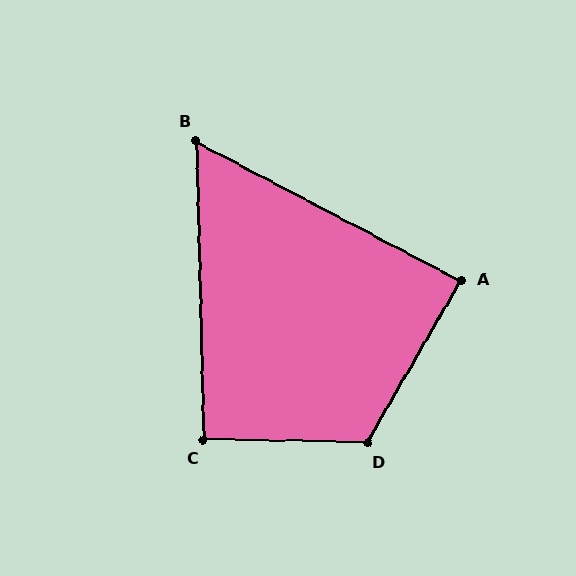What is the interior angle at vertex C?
Approximately 92 degrees (approximately right).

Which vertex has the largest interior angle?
D, at approximately 119 degrees.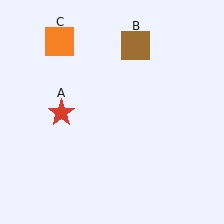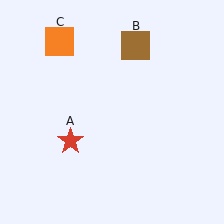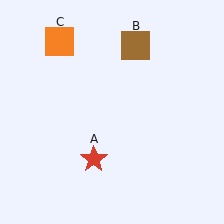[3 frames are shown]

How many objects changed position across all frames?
1 object changed position: red star (object A).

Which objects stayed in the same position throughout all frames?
Brown square (object B) and orange square (object C) remained stationary.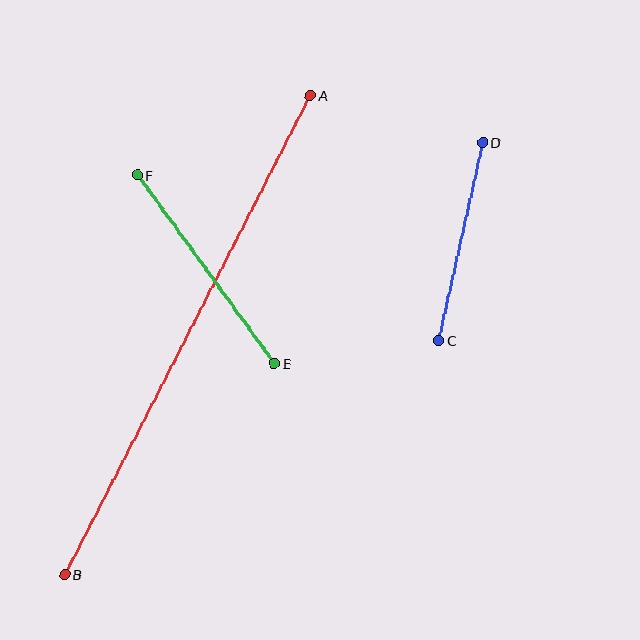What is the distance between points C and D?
The distance is approximately 203 pixels.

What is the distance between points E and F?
The distance is approximately 233 pixels.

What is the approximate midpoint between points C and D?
The midpoint is at approximately (461, 242) pixels.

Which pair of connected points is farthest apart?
Points A and B are farthest apart.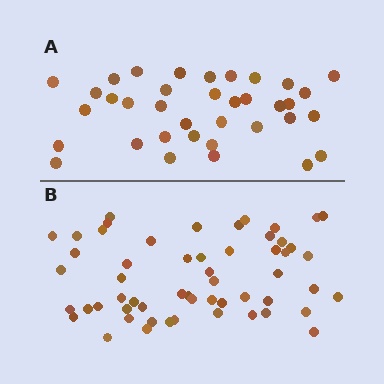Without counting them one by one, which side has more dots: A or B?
Region B (the bottom region) has more dots.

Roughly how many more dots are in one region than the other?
Region B has approximately 20 more dots than region A.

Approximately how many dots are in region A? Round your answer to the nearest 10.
About 40 dots. (The exact count is 36, which rounds to 40.)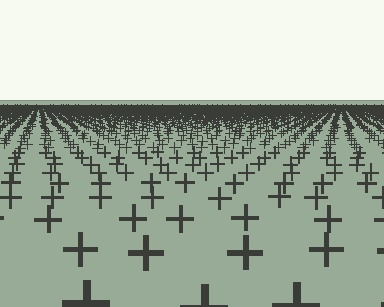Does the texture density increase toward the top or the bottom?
Density increases toward the top.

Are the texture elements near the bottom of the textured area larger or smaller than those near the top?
Larger. Near the bottom, elements are closer to the viewer and appear at a bigger on-screen size.